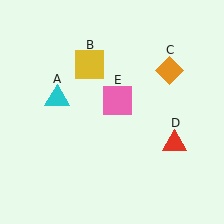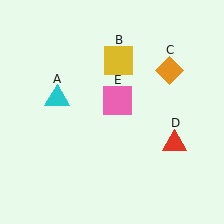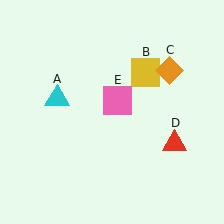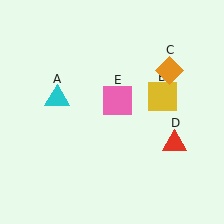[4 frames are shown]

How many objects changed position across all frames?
1 object changed position: yellow square (object B).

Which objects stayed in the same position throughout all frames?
Cyan triangle (object A) and orange diamond (object C) and red triangle (object D) and pink square (object E) remained stationary.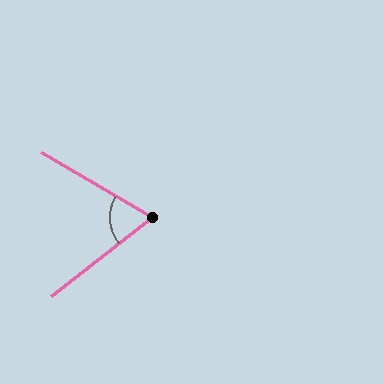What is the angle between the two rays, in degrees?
Approximately 69 degrees.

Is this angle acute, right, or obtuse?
It is acute.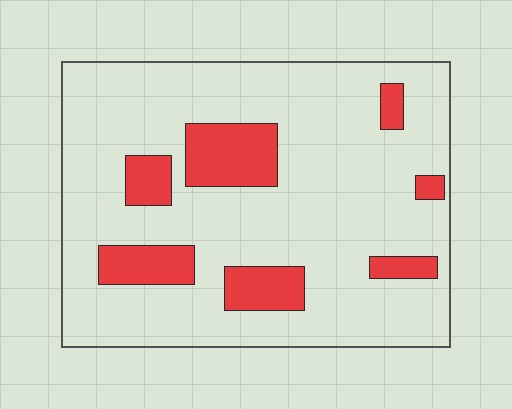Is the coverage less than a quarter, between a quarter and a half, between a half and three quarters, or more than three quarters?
Less than a quarter.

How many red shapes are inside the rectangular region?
7.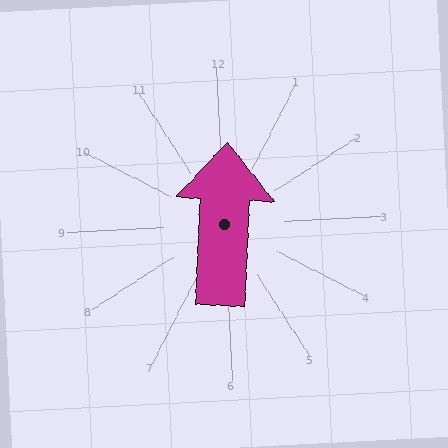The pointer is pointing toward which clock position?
Roughly 12 o'clock.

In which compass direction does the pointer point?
North.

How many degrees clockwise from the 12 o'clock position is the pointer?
Approximately 5 degrees.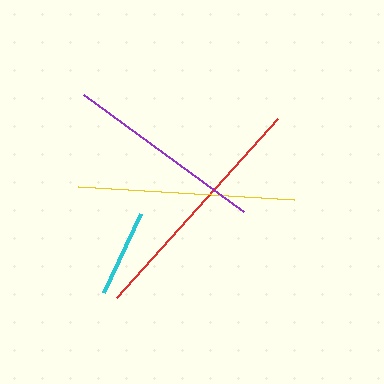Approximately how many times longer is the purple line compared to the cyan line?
The purple line is approximately 2.3 times the length of the cyan line.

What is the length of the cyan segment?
The cyan segment is approximately 88 pixels long.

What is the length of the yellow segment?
The yellow segment is approximately 217 pixels long.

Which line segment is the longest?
The red line is the longest at approximately 241 pixels.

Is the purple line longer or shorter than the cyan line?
The purple line is longer than the cyan line.